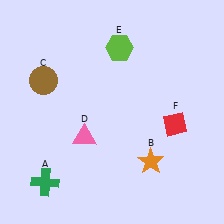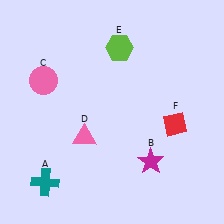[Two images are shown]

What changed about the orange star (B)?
In Image 1, B is orange. In Image 2, it changed to magenta.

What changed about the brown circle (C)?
In Image 1, C is brown. In Image 2, it changed to pink.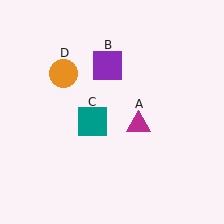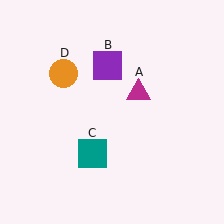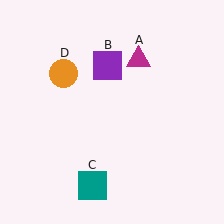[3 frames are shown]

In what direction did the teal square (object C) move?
The teal square (object C) moved down.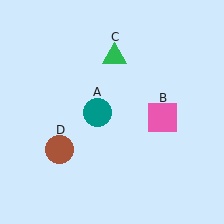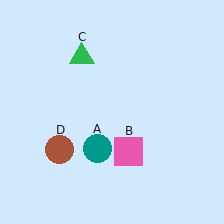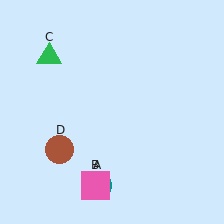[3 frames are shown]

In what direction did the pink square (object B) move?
The pink square (object B) moved down and to the left.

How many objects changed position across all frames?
3 objects changed position: teal circle (object A), pink square (object B), green triangle (object C).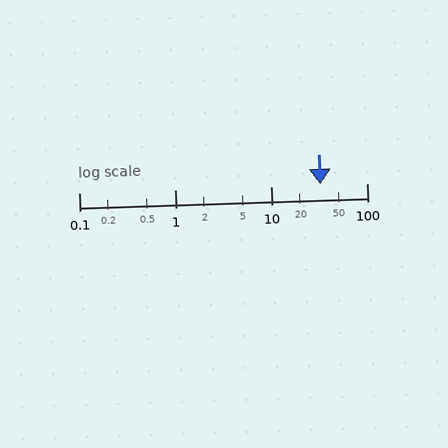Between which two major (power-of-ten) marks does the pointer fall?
The pointer is between 10 and 100.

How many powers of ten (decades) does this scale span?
The scale spans 3 decades, from 0.1 to 100.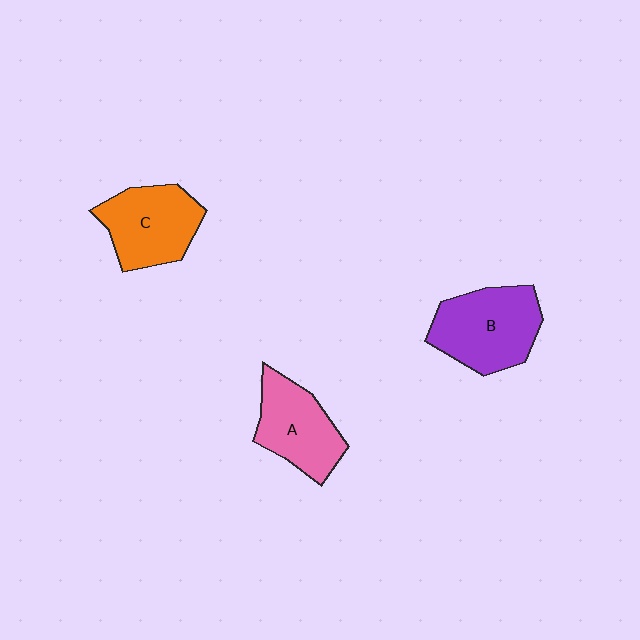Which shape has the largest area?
Shape B (purple).